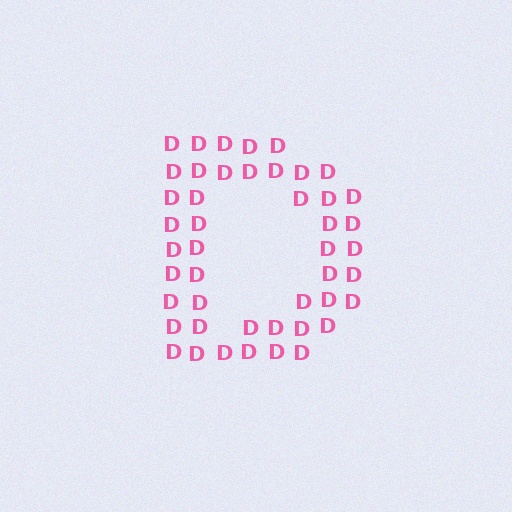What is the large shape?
The large shape is the letter D.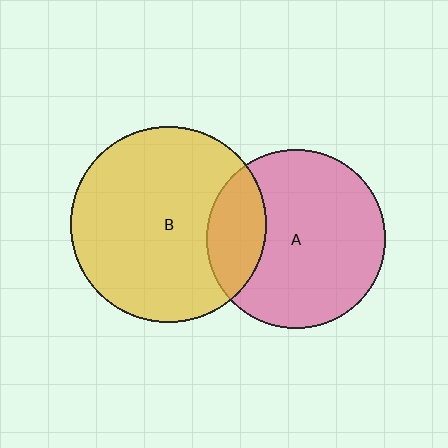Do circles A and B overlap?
Yes.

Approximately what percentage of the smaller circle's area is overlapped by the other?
Approximately 25%.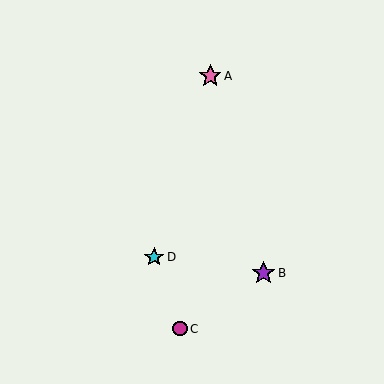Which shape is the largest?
The purple star (labeled B) is the largest.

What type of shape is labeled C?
Shape C is a magenta circle.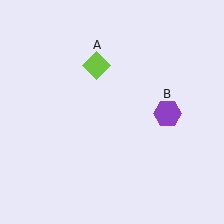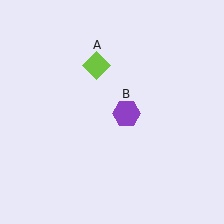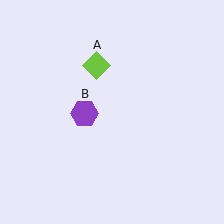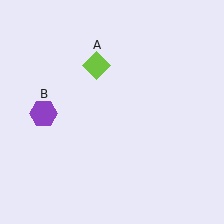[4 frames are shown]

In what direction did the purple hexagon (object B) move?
The purple hexagon (object B) moved left.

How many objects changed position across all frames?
1 object changed position: purple hexagon (object B).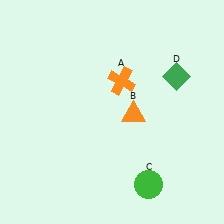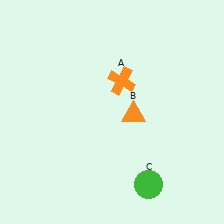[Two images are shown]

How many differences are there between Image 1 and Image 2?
There is 1 difference between the two images.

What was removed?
The green diamond (D) was removed in Image 2.